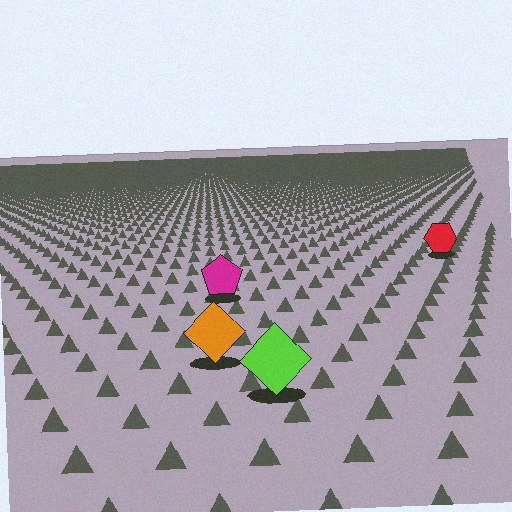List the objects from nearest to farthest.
From nearest to farthest: the lime diamond, the orange diamond, the magenta pentagon, the red hexagon.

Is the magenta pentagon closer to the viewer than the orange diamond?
No. The orange diamond is closer — you can tell from the texture gradient: the ground texture is coarser near it.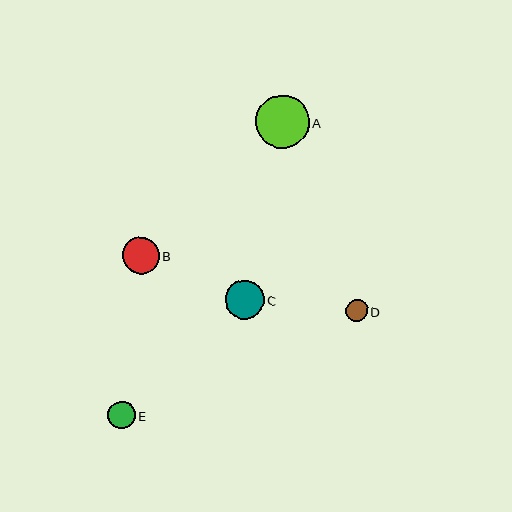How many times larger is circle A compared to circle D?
Circle A is approximately 2.4 times the size of circle D.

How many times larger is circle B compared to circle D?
Circle B is approximately 1.7 times the size of circle D.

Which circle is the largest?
Circle A is the largest with a size of approximately 53 pixels.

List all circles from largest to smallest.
From largest to smallest: A, C, B, E, D.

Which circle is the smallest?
Circle D is the smallest with a size of approximately 22 pixels.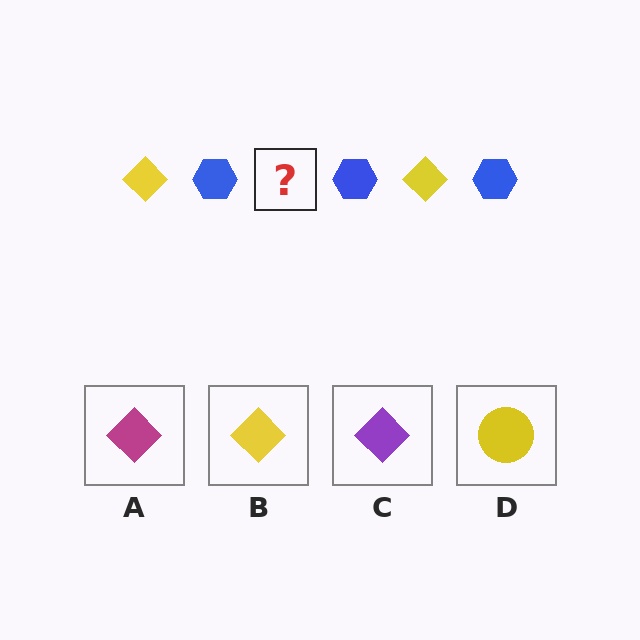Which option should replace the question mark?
Option B.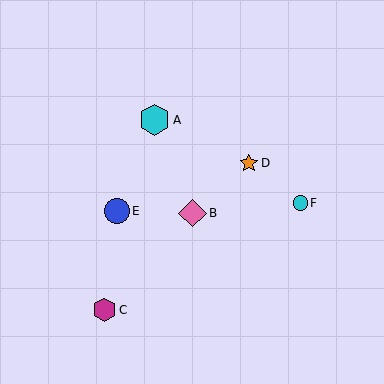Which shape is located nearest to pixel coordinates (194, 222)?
The pink diamond (labeled B) at (193, 213) is nearest to that location.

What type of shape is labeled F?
Shape F is a cyan circle.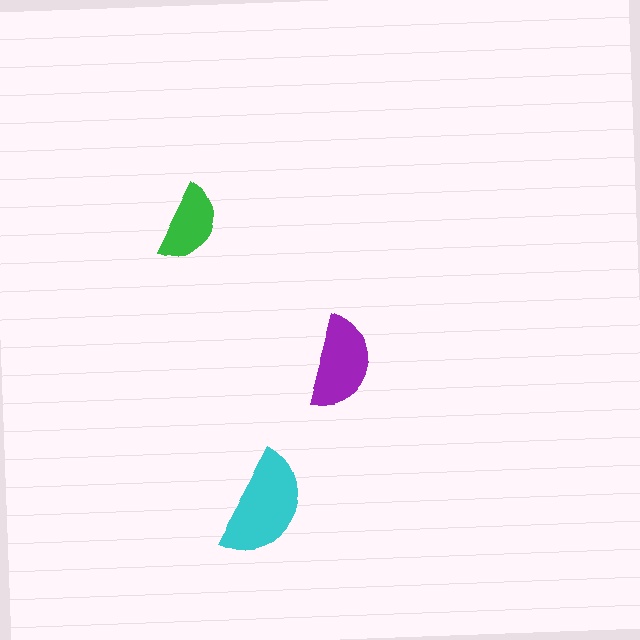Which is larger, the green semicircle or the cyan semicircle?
The cyan one.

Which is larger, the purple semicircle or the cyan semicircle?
The cyan one.